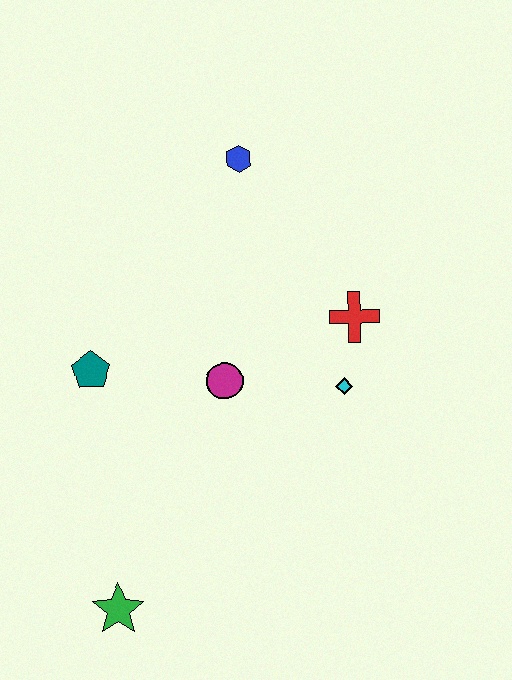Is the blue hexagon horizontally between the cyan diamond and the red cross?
No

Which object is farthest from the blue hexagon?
The green star is farthest from the blue hexagon.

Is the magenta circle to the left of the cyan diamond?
Yes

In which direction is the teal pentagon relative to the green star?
The teal pentagon is above the green star.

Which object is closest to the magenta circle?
The cyan diamond is closest to the magenta circle.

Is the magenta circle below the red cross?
Yes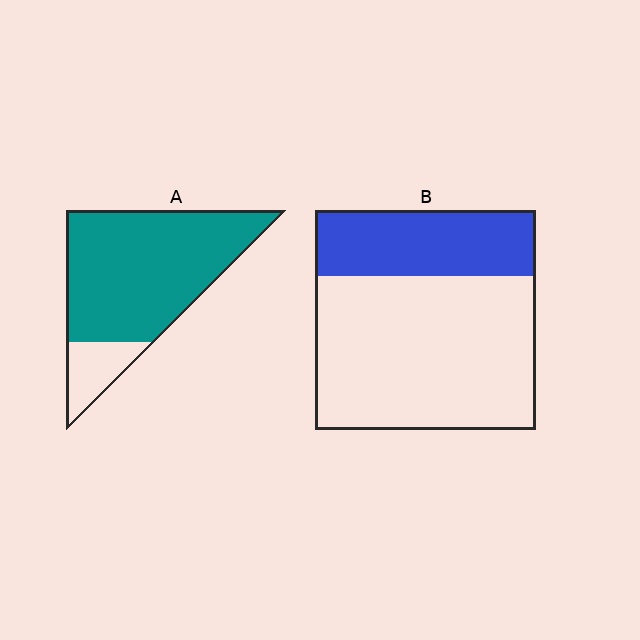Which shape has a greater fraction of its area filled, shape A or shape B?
Shape A.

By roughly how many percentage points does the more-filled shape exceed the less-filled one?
By roughly 55 percentage points (A over B).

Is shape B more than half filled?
No.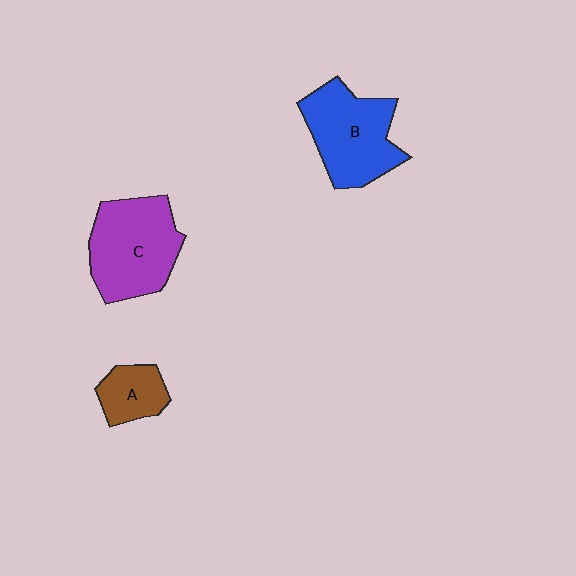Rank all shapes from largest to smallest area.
From largest to smallest: C (purple), B (blue), A (brown).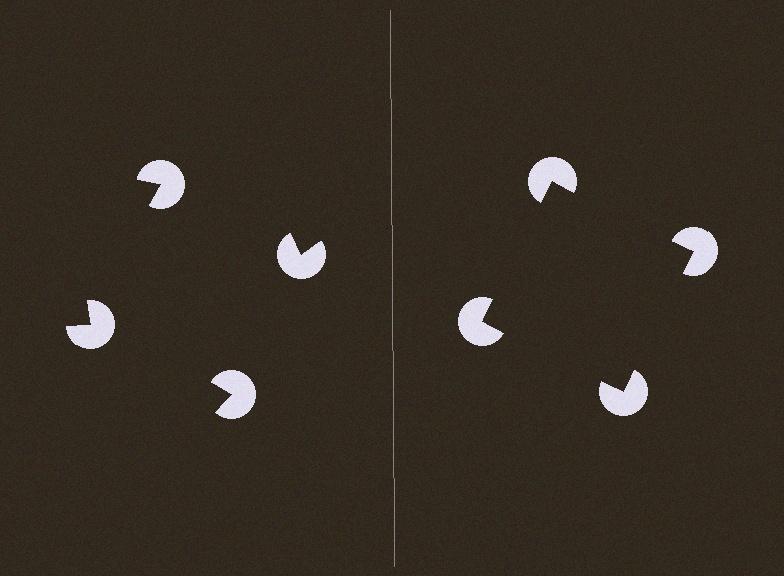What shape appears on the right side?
An illusory square.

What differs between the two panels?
The pac-man discs are positioned identically on both sides; only the wedge orientations differ. On the right they align to a square; on the left they are misaligned.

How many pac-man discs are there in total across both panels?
8 — 4 on each side.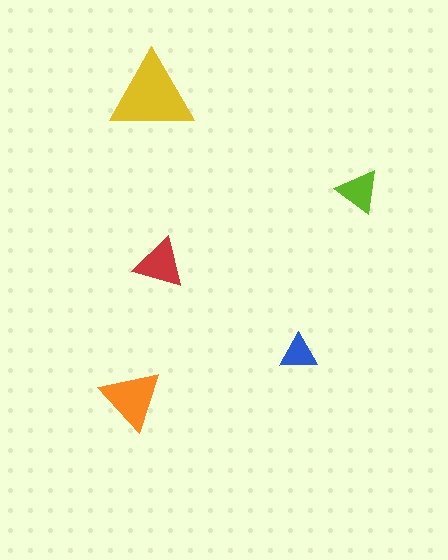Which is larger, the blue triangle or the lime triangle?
The lime one.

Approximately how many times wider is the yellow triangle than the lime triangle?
About 2 times wider.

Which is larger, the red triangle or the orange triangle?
The orange one.